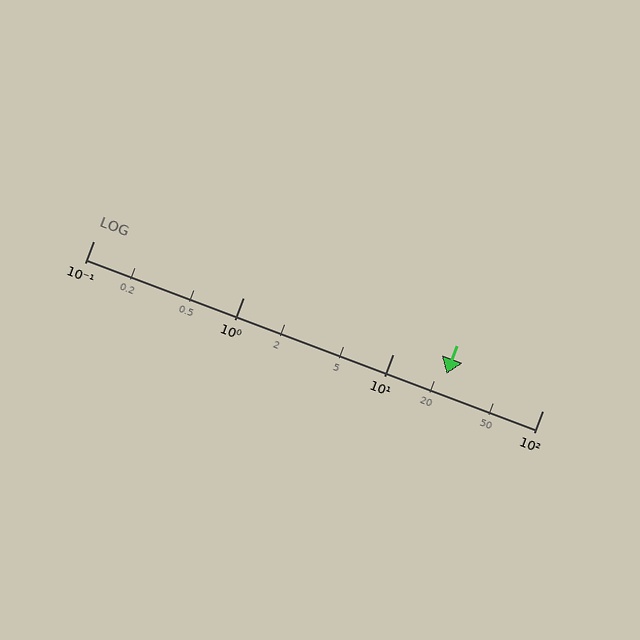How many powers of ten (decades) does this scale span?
The scale spans 3 decades, from 0.1 to 100.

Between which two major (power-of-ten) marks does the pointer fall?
The pointer is between 10 and 100.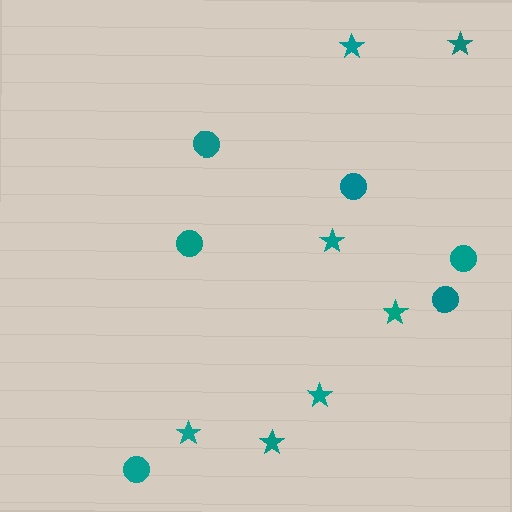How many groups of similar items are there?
There are 2 groups: one group of circles (6) and one group of stars (7).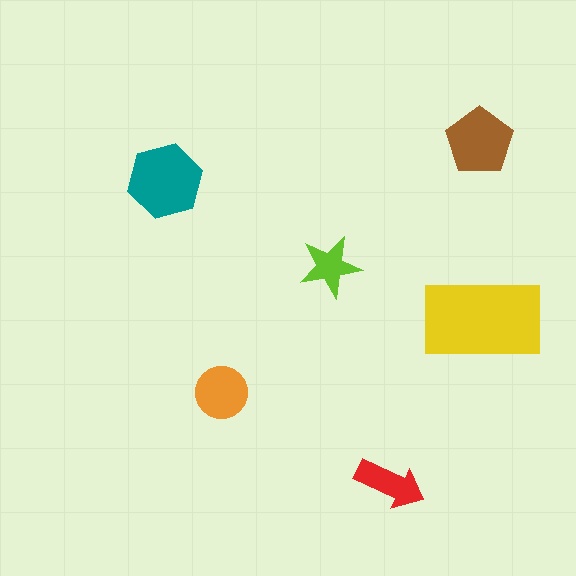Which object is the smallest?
The lime star.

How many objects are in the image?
There are 6 objects in the image.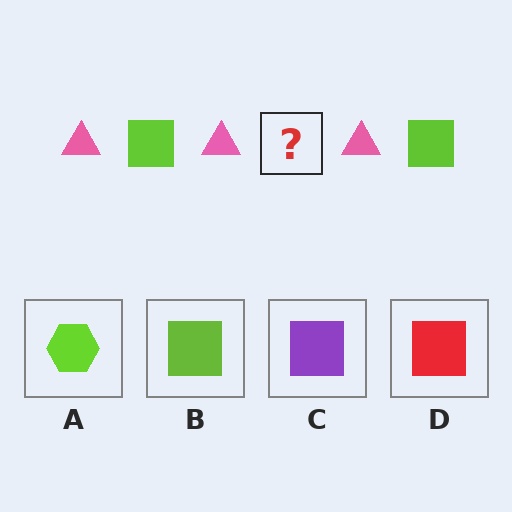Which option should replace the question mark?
Option B.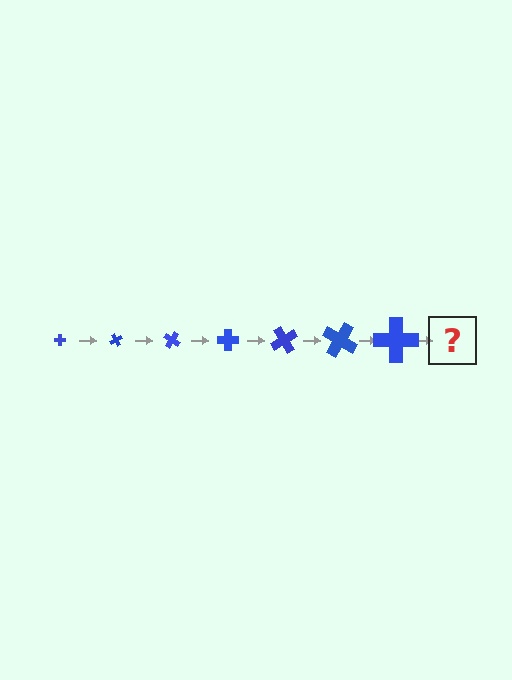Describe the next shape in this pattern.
It should be a cross, larger than the previous one and rotated 420 degrees from the start.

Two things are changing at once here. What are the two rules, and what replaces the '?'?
The two rules are that the cross grows larger each step and it rotates 60 degrees each step. The '?' should be a cross, larger than the previous one and rotated 420 degrees from the start.